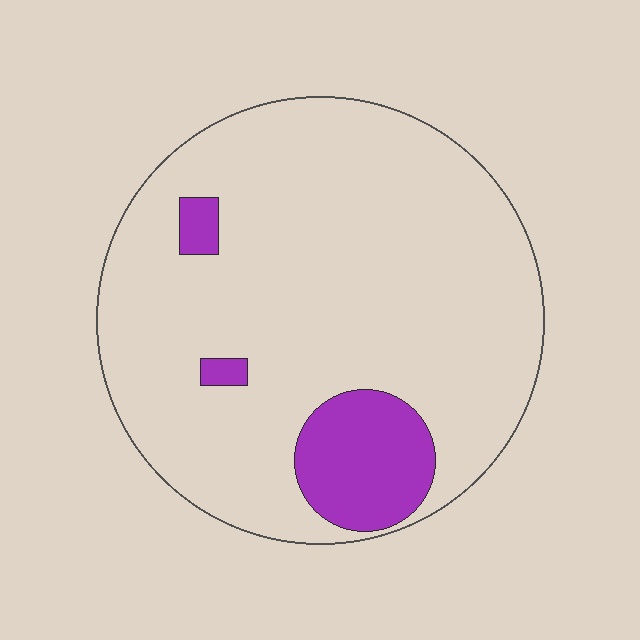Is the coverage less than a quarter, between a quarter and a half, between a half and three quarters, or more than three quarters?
Less than a quarter.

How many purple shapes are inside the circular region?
3.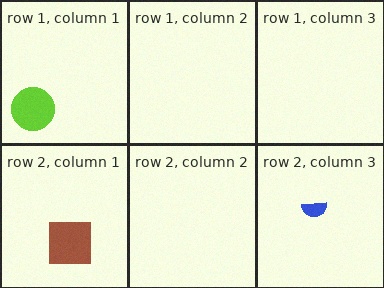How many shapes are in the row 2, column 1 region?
1.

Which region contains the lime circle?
The row 1, column 1 region.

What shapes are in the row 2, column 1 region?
The brown square.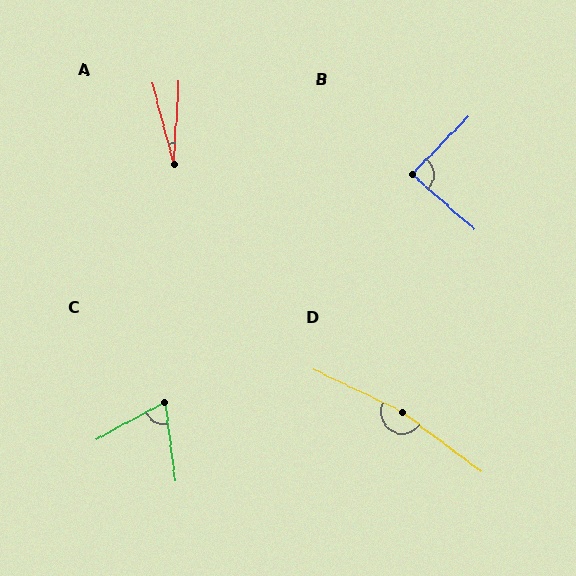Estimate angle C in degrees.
Approximately 69 degrees.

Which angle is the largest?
D, at approximately 168 degrees.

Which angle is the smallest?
A, at approximately 18 degrees.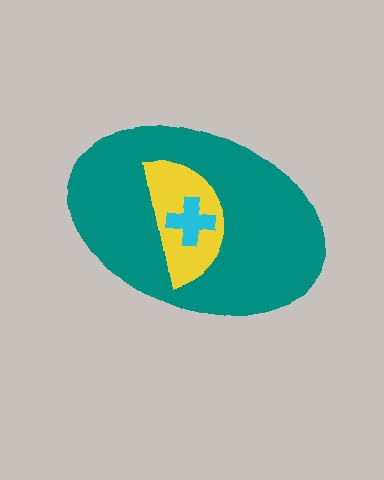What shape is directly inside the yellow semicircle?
The cyan cross.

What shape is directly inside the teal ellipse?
The yellow semicircle.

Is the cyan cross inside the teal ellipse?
Yes.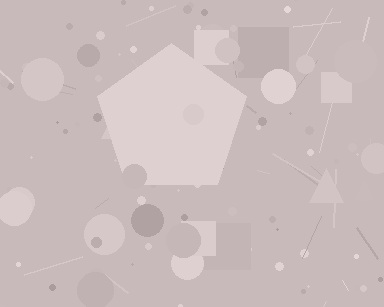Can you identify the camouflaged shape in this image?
The camouflaged shape is a pentagon.